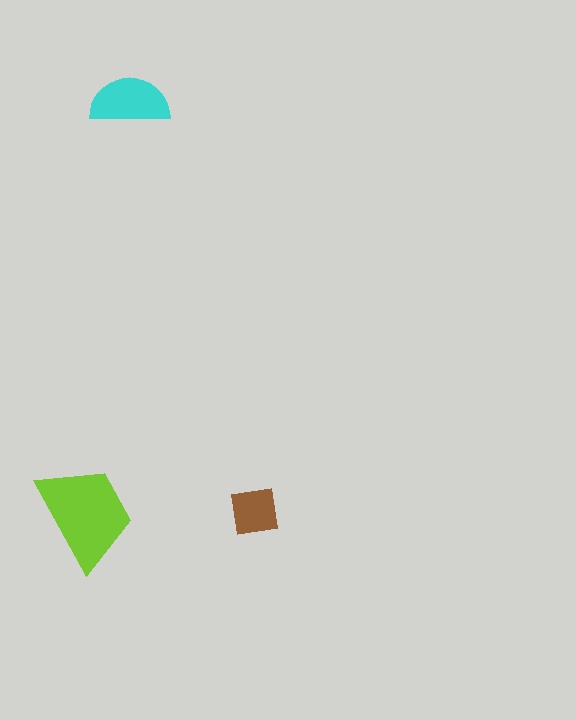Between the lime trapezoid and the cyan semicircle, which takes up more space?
The lime trapezoid.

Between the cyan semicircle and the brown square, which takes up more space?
The cyan semicircle.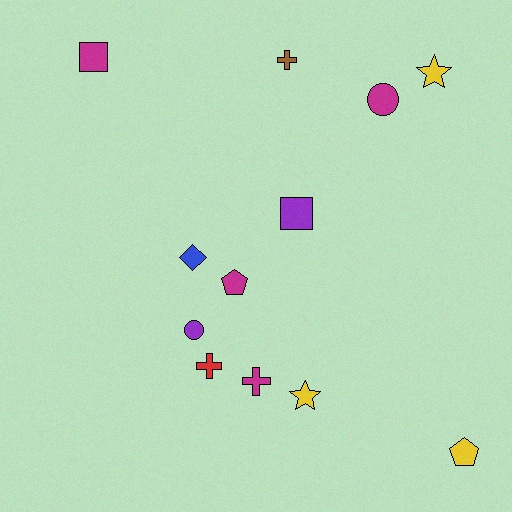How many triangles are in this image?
There are no triangles.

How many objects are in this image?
There are 12 objects.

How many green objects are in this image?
There are no green objects.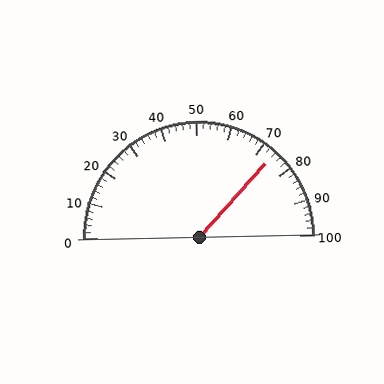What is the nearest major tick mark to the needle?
The nearest major tick mark is 70.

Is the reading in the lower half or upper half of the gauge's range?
The reading is in the upper half of the range (0 to 100).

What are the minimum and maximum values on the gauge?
The gauge ranges from 0 to 100.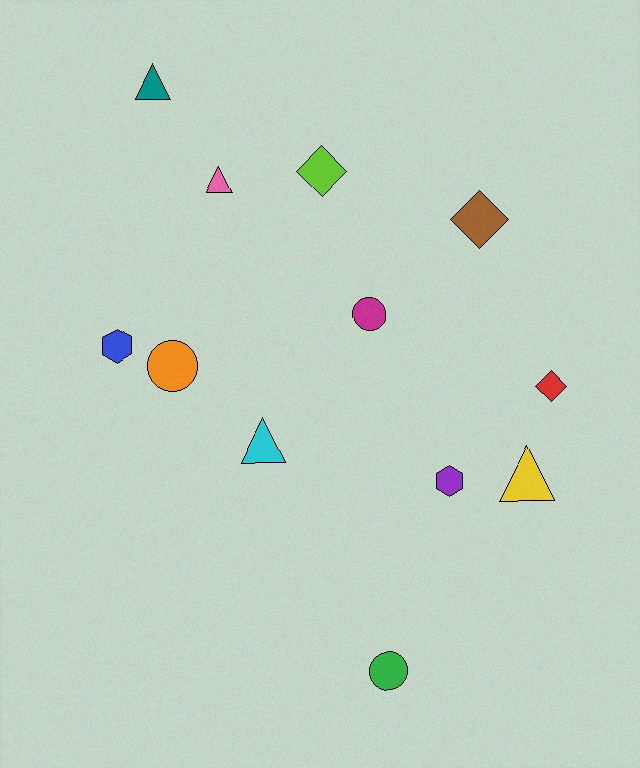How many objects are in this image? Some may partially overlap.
There are 12 objects.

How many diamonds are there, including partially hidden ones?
There are 3 diamonds.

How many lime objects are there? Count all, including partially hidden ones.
There is 1 lime object.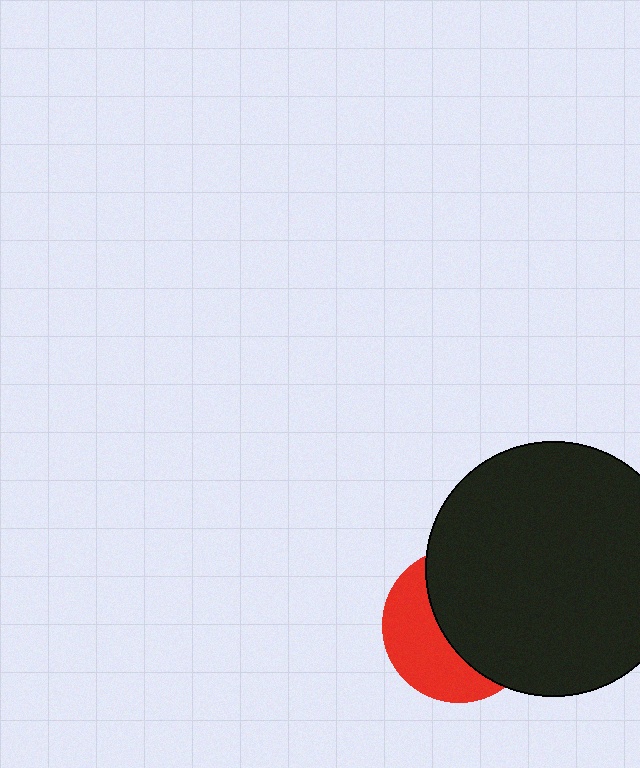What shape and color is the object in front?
The object in front is a black circle.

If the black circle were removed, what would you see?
You would see the complete red circle.